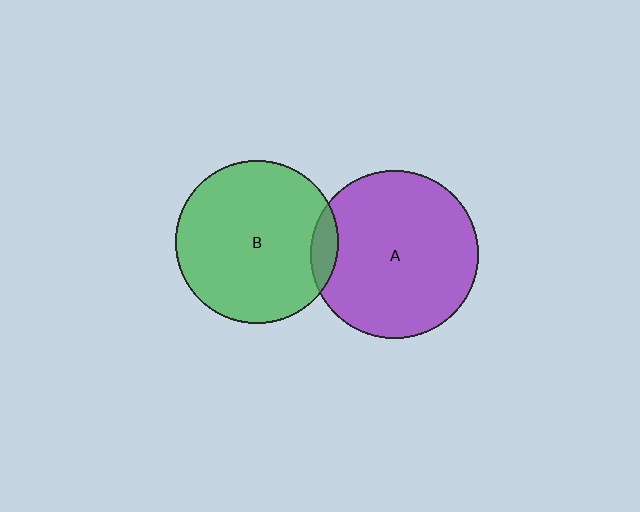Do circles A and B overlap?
Yes.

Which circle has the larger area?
Circle A (purple).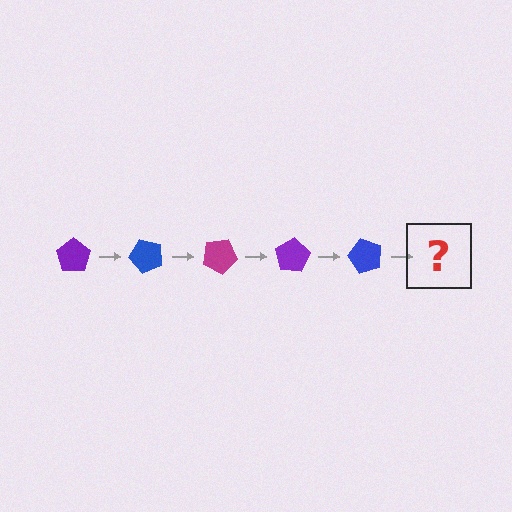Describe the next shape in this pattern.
It should be a magenta pentagon, rotated 250 degrees from the start.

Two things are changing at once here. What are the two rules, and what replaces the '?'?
The two rules are that it rotates 50 degrees each step and the color cycles through purple, blue, and magenta. The '?' should be a magenta pentagon, rotated 250 degrees from the start.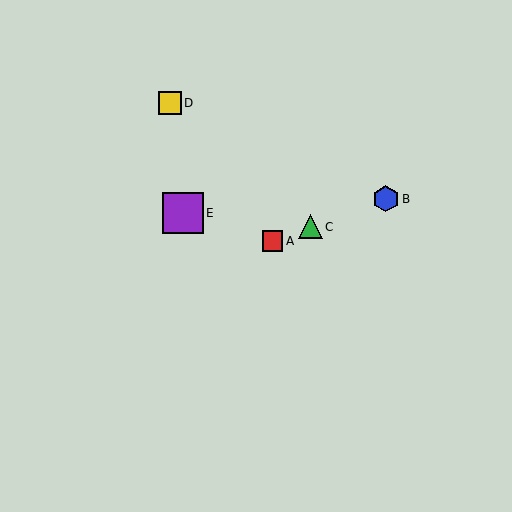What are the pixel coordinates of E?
Object E is at (183, 213).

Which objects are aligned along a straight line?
Objects A, B, C are aligned along a straight line.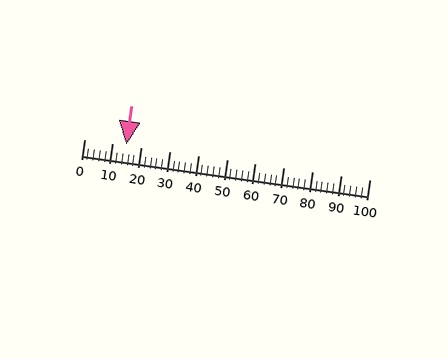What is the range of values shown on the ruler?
The ruler shows values from 0 to 100.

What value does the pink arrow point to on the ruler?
The pink arrow points to approximately 15.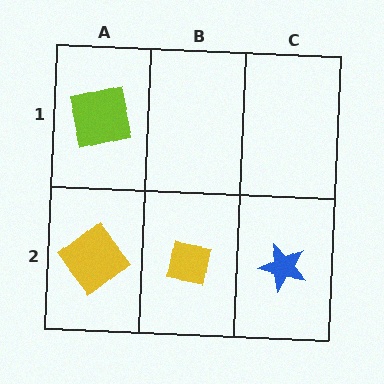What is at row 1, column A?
A lime square.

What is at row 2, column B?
A yellow square.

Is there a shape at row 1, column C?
No, that cell is empty.